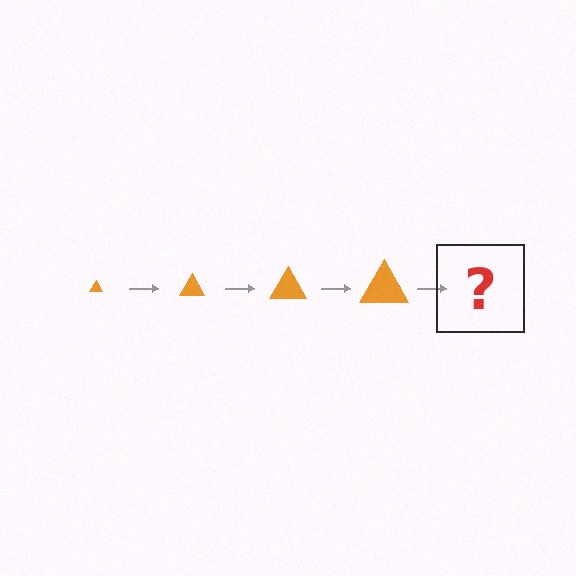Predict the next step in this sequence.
The next step is an orange triangle, larger than the previous one.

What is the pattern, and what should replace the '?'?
The pattern is that the triangle gets progressively larger each step. The '?' should be an orange triangle, larger than the previous one.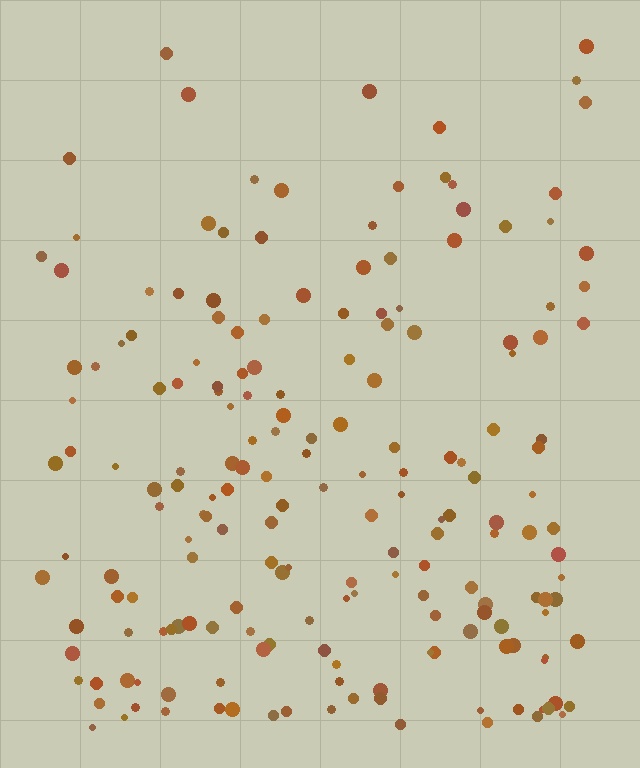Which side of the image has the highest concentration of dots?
The bottom.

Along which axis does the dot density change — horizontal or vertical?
Vertical.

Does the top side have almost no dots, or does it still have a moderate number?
Still a moderate number, just noticeably fewer than the bottom.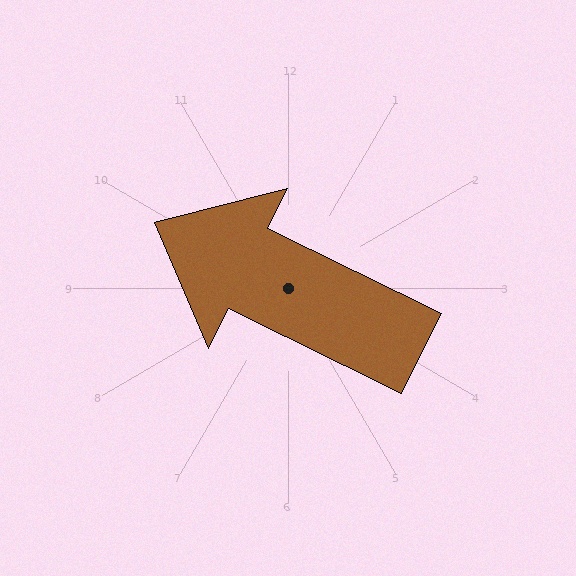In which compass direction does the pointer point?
Northwest.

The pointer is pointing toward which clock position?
Roughly 10 o'clock.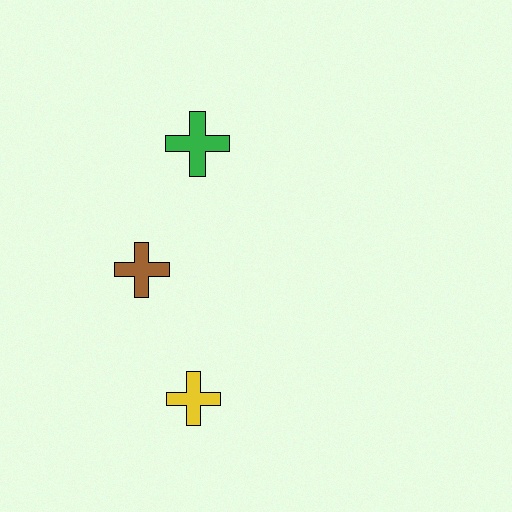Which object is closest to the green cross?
The brown cross is closest to the green cross.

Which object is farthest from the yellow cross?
The green cross is farthest from the yellow cross.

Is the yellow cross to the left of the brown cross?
No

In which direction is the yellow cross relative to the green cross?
The yellow cross is below the green cross.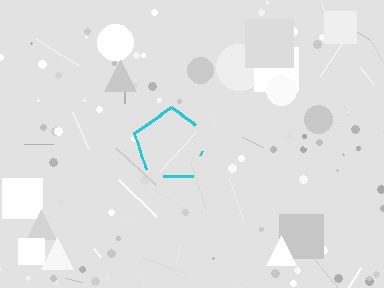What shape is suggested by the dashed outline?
The dashed outline suggests a pentagon.